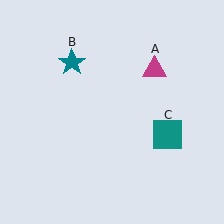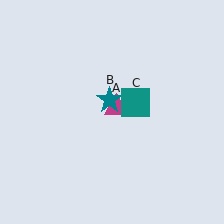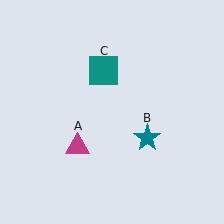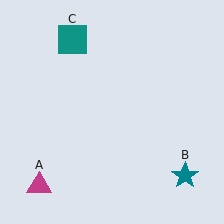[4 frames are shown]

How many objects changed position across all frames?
3 objects changed position: magenta triangle (object A), teal star (object B), teal square (object C).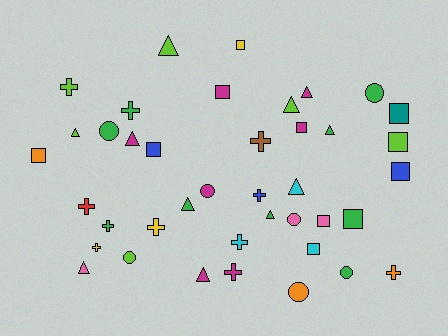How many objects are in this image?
There are 40 objects.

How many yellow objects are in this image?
There are 3 yellow objects.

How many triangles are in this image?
There are 11 triangles.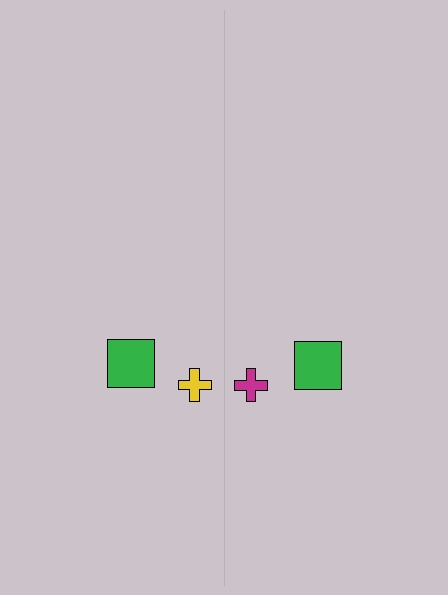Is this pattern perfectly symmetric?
No, the pattern is not perfectly symmetric. The magenta cross on the right side breaks the symmetry — its mirror counterpart is yellow.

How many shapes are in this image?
There are 4 shapes in this image.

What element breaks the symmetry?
The magenta cross on the right side breaks the symmetry — its mirror counterpart is yellow.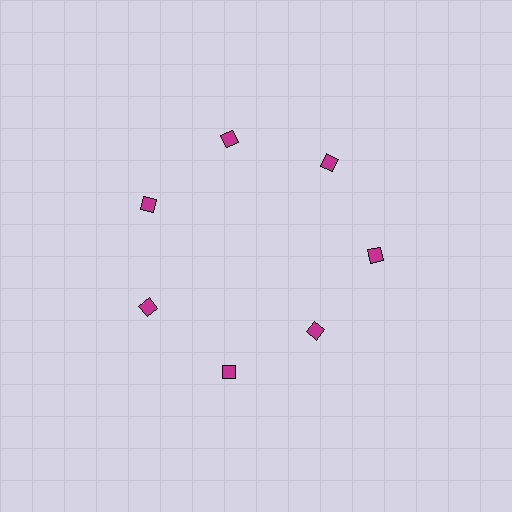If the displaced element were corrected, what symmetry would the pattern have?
It would have 7-fold rotational symmetry — the pattern would map onto itself every 51 degrees.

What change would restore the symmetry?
The symmetry would be restored by moving it outward, back onto the ring so that all 7 diamonds sit at equal angles and equal distance from the center.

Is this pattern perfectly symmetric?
No. The 7 magenta diamonds are arranged in a ring, but one element near the 5 o'clock position is pulled inward toward the center, breaking the 7-fold rotational symmetry.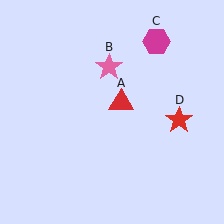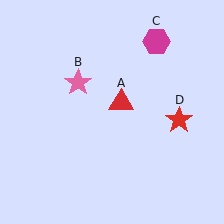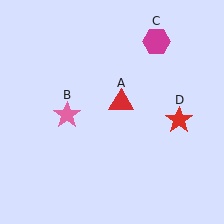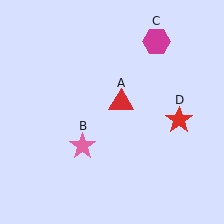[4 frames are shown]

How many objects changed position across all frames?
1 object changed position: pink star (object B).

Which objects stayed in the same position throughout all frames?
Red triangle (object A) and magenta hexagon (object C) and red star (object D) remained stationary.